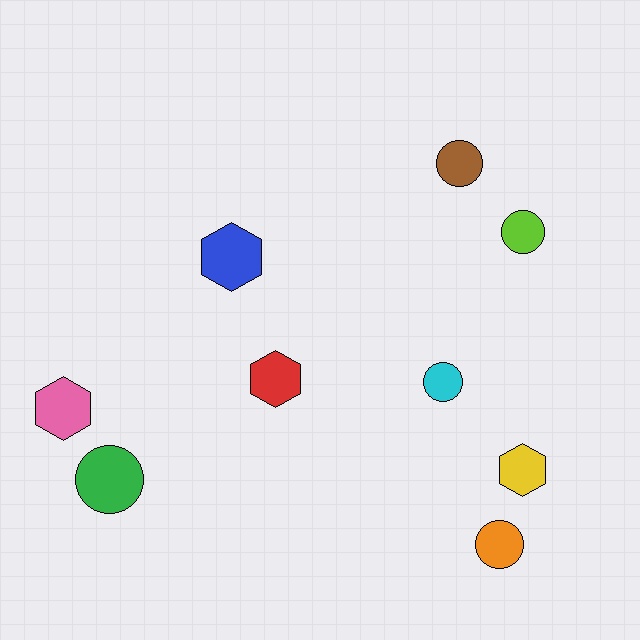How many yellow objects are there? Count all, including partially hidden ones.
There is 1 yellow object.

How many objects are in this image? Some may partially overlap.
There are 9 objects.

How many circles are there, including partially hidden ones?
There are 5 circles.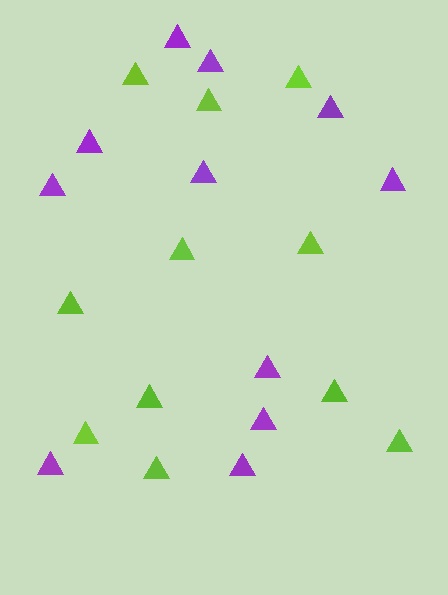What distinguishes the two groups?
There are 2 groups: one group of lime triangles (11) and one group of purple triangles (11).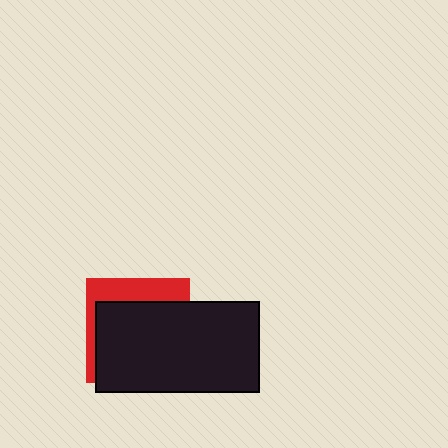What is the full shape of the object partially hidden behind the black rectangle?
The partially hidden object is a red square.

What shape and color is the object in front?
The object in front is a black rectangle.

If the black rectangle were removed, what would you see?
You would see the complete red square.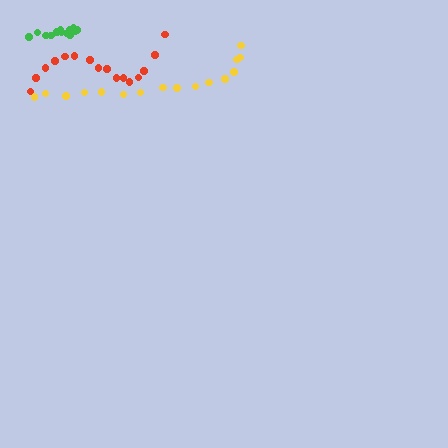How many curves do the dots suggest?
There are 3 distinct paths.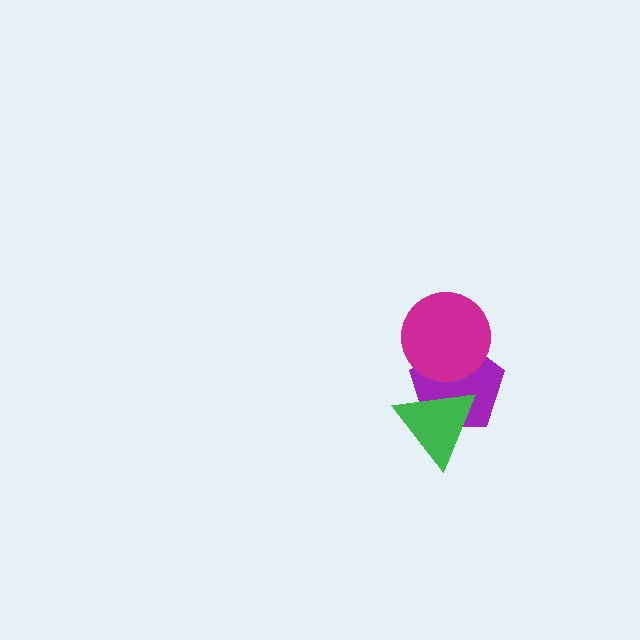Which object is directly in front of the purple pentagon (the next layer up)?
The magenta circle is directly in front of the purple pentagon.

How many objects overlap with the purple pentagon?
2 objects overlap with the purple pentagon.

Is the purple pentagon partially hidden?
Yes, it is partially covered by another shape.